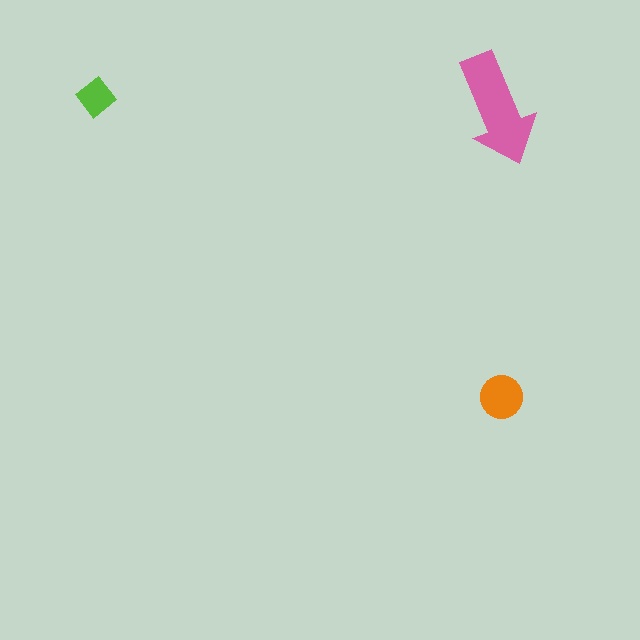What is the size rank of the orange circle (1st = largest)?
2nd.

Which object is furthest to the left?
The lime diamond is leftmost.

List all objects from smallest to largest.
The lime diamond, the orange circle, the pink arrow.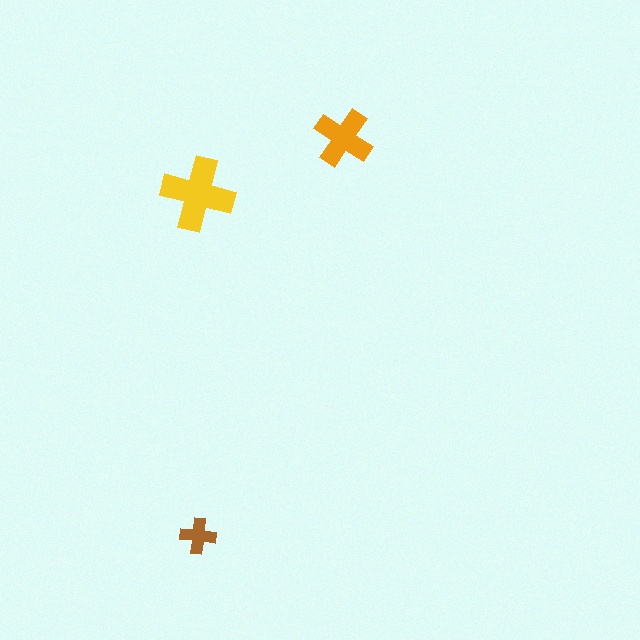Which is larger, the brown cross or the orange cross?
The orange one.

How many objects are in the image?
There are 3 objects in the image.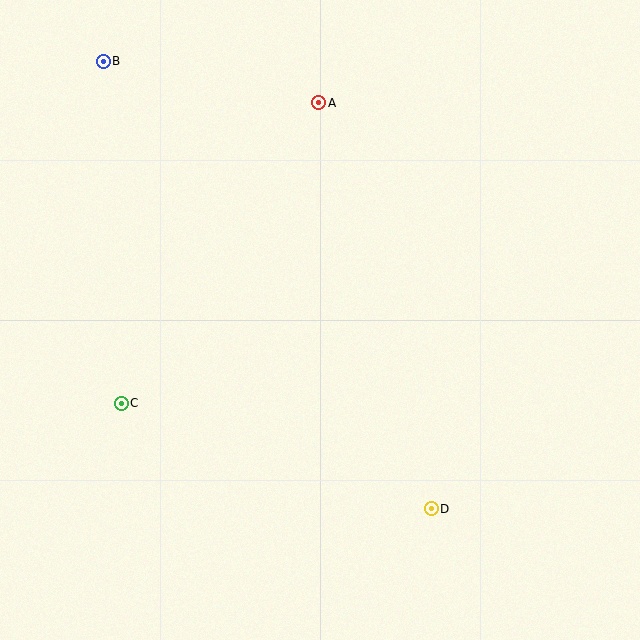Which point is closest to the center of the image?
Point C at (121, 403) is closest to the center.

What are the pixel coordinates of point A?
Point A is at (319, 103).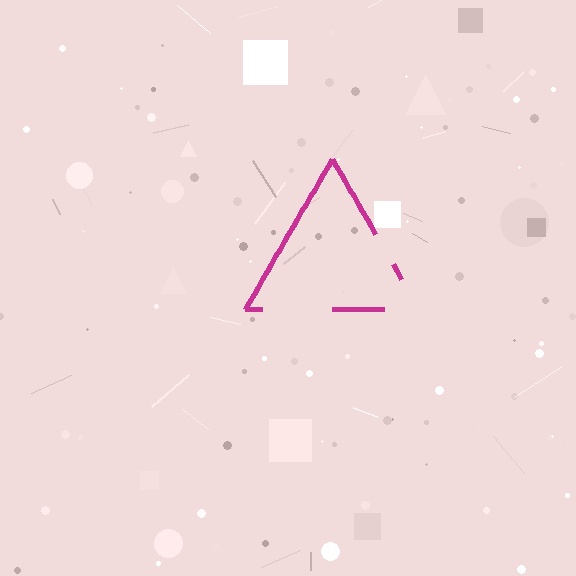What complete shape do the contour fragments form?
The contour fragments form a triangle.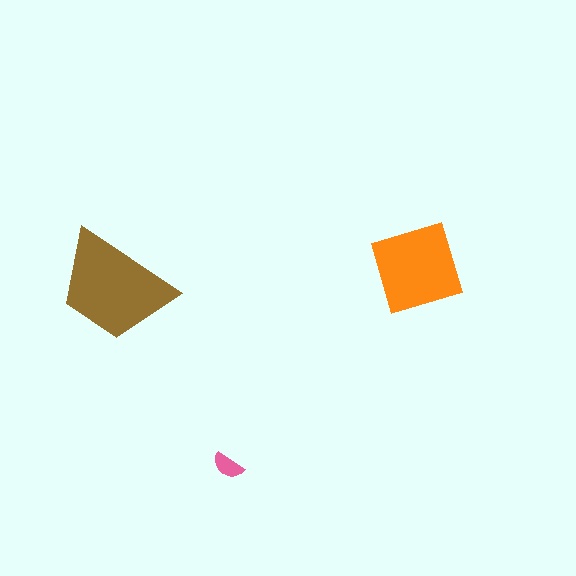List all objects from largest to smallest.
The brown trapezoid, the orange diamond, the pink semicircle.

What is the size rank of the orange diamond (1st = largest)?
2nd.